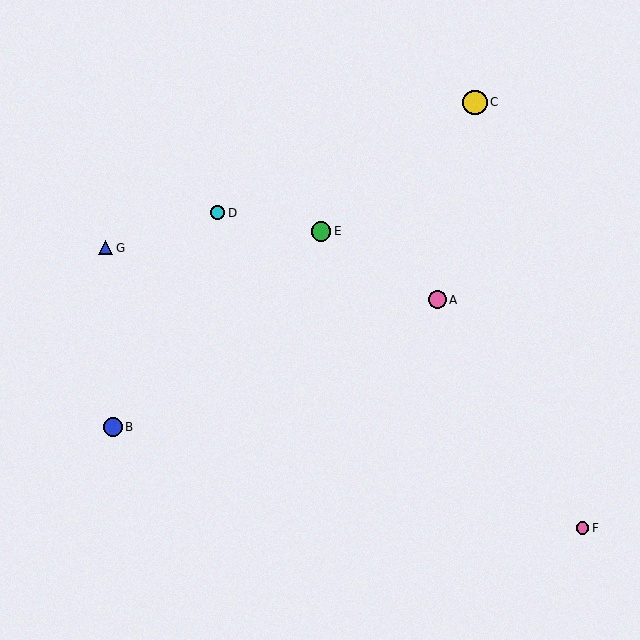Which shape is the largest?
The yellow circle (labeled C) is the largest.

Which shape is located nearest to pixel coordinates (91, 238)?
The blue triangle (labeled G) at (106, 248) is nearest to that location.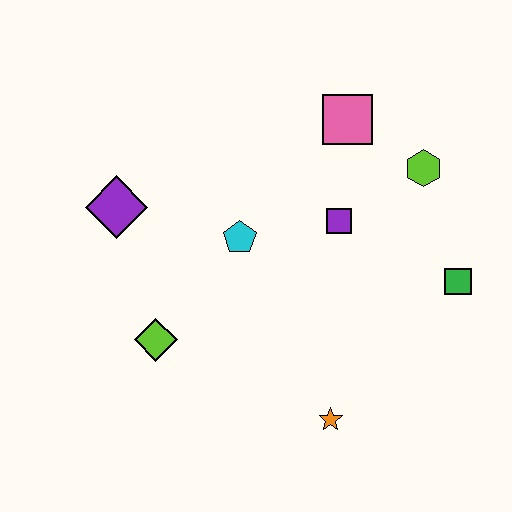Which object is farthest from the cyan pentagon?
The green square is farthest from the cyan pentagon.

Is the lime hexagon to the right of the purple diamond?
Yes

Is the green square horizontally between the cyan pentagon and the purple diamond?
No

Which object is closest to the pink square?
The lime hexagon is closest to the pink square.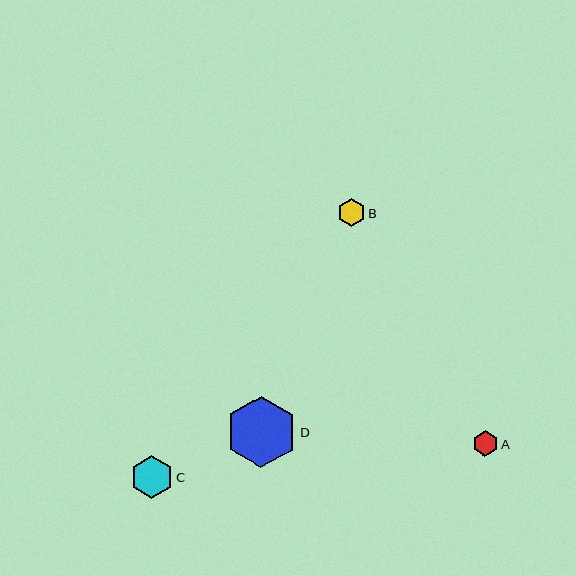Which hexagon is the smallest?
Hexagon A is the smallest with a size of approximately 25 pixels.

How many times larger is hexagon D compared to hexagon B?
Hexagon D is approximately 2.6 times the size of hexagon B.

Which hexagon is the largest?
Hexagon D is the largest with a size of approximately 71 pixels.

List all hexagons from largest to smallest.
From largest to smallest: D, C, B, A.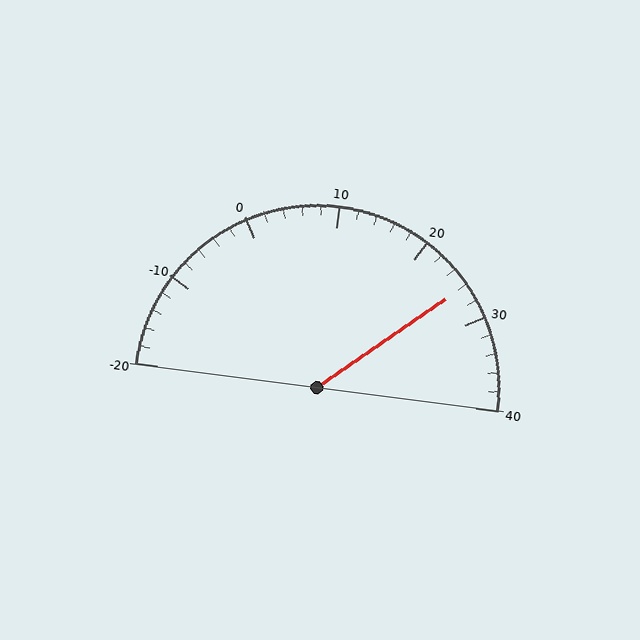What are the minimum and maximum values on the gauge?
The gauge ranges from -20 to 40.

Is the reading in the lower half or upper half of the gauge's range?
The reading is in the upper half of the range (-20 to 40).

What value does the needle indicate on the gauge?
The needle indicates approximately 26.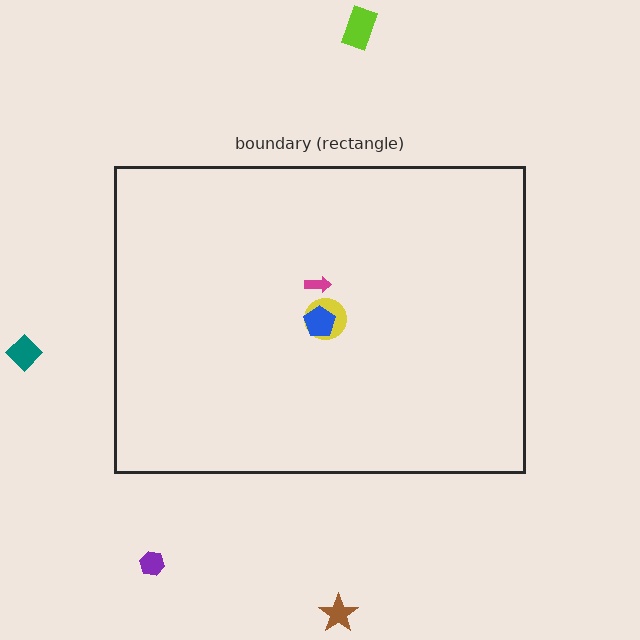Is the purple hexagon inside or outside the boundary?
Outside.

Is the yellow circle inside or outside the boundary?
Inside.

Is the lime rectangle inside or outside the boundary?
Outside.